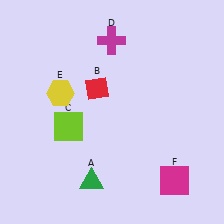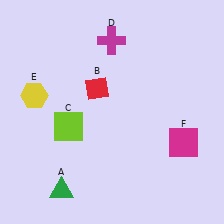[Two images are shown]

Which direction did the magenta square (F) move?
The magenta square (F) moved up.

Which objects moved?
The objects that moved are: the green triangle (A), the yellow hexagon (E), the magenta square (F).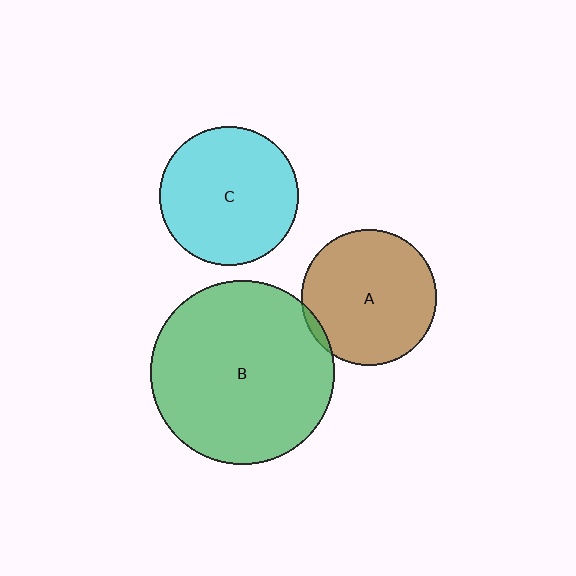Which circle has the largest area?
Circle B (green).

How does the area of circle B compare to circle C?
Approximately 1.8 times.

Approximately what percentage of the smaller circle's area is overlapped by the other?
Approximately 5%.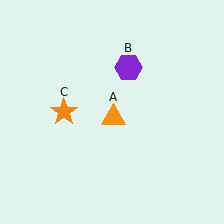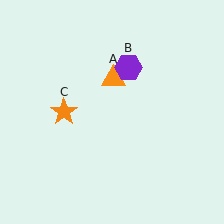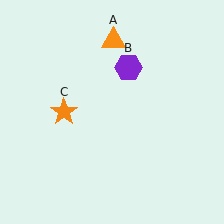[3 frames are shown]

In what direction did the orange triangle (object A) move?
The orange triangle (object A) moved up.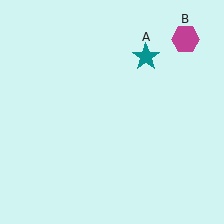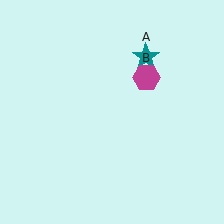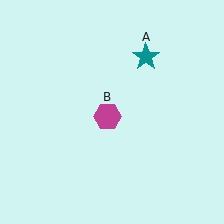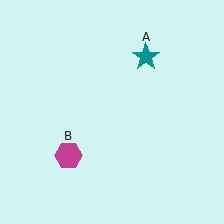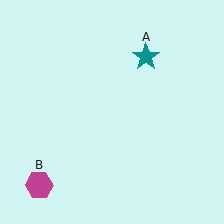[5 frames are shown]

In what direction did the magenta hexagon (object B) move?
The magenta hexagon (object B) moved down and to the left.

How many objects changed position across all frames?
1 object changed position: magenta hexagon (object B).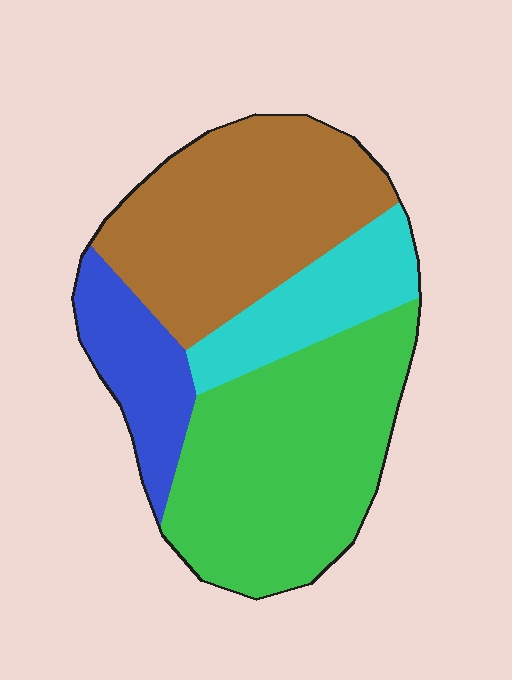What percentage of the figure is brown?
Brown takes up about one third (1/3) of the figure.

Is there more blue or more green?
Green.